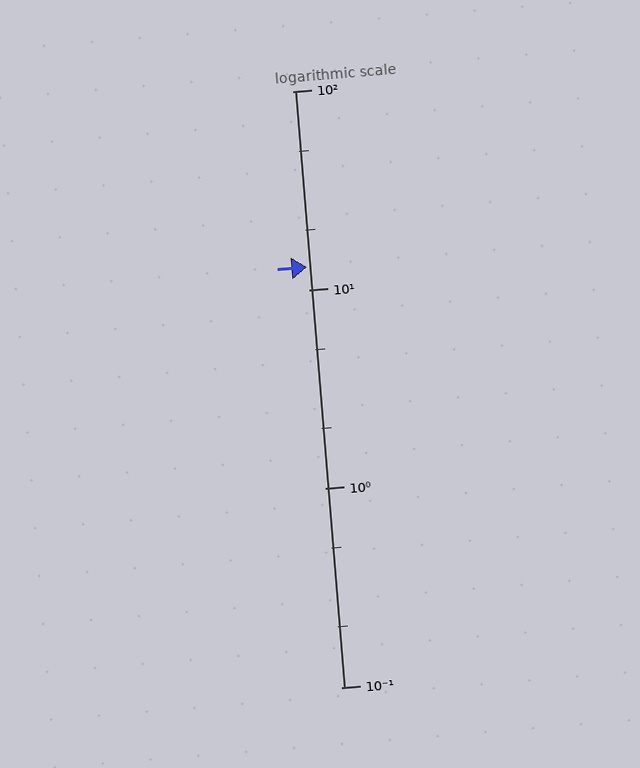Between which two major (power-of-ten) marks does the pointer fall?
The pointer is between 10 and 100.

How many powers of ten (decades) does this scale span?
The scale spans 3 decades, from 0.1 to 100.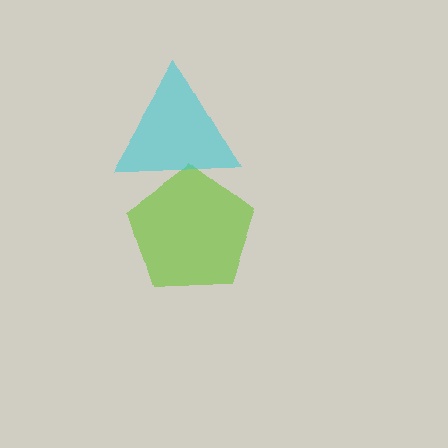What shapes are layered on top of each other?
The layered shapes are: a lime pentagon, a cyan triangle.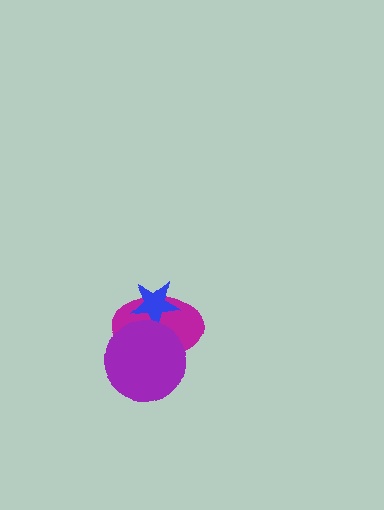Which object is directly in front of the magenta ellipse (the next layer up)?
The blue star is directly in front of the magenta ellipse.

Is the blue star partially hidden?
Yes, it is partially covered by another shape.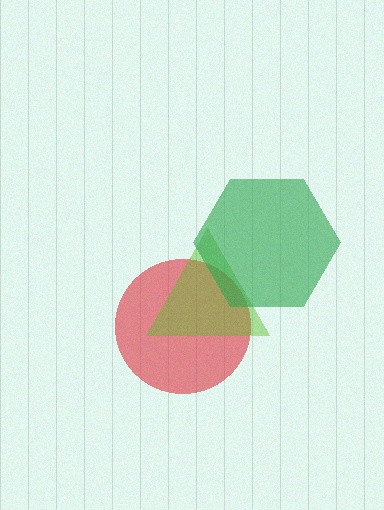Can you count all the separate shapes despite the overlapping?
Yes, there are 3 separate shapes.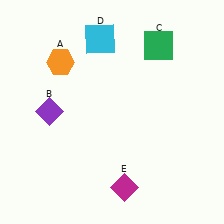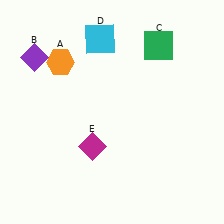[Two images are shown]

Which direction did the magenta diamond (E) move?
The magenta diamond (E) moved up.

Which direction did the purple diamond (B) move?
The purple diamond (B) moved up.